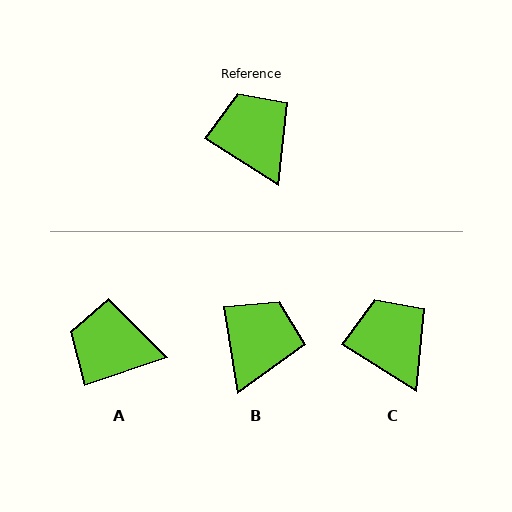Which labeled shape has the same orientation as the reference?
C.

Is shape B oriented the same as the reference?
No, it is off by about 49 degrees.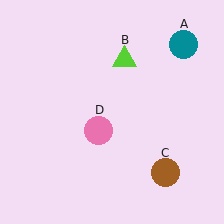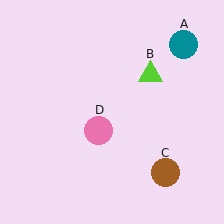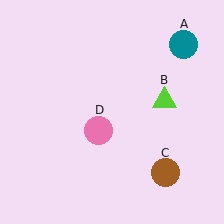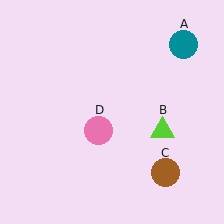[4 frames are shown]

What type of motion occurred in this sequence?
The lime triangle (object B) rotated clockwise around the center of the scene.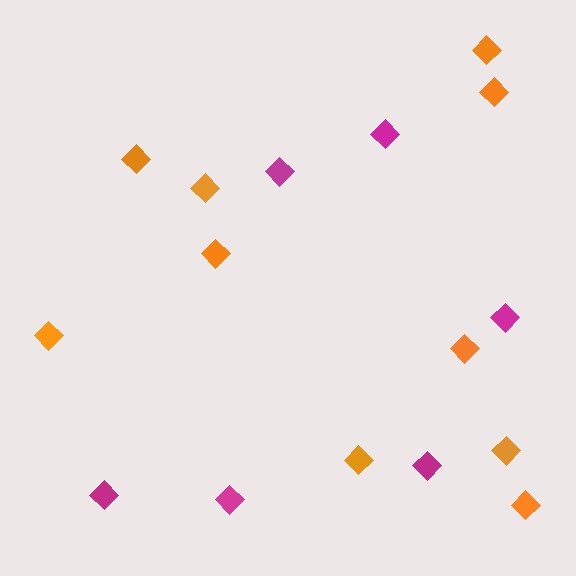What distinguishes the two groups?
There are 2 groups: one group of magenta diamonds (6) and one group of orange diamonds (10).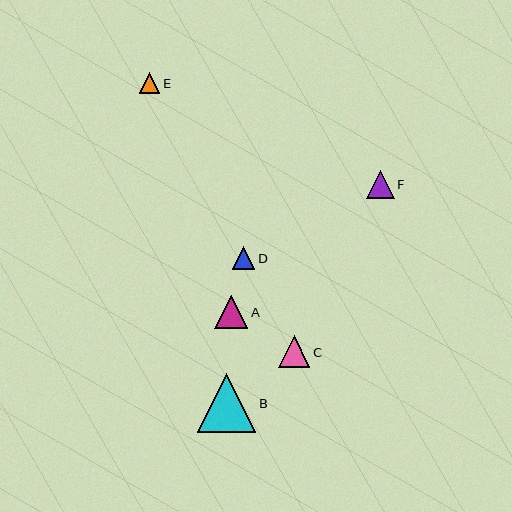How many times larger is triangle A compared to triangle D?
Triangle A is approximately 1.5 times the size of triangle D.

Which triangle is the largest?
Triangle B is the largest with a size of approximately 58 pixels.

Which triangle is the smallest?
Triangle E is the smallest with a size of approximately 20 pixels.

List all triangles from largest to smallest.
From largest to smallest: B, A, C, F, D, E.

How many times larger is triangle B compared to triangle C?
Triangle B is approximately 1.9 times the size of triangle C.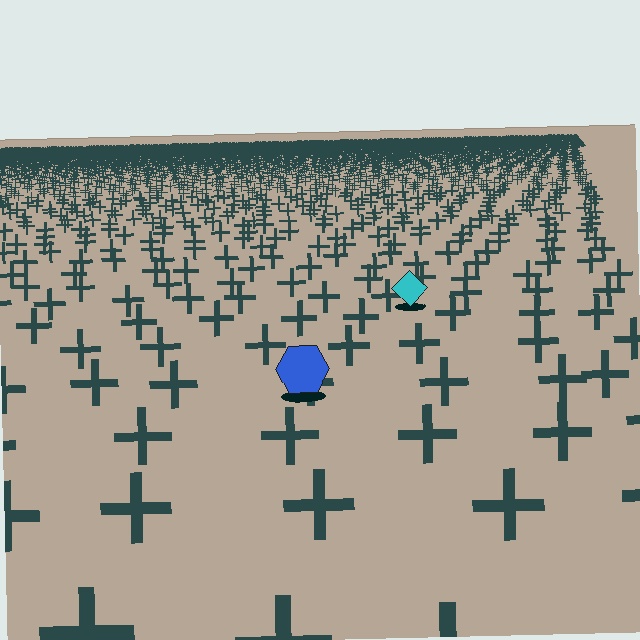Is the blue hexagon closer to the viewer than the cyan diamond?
Yes. The blue hexagon is closer — you can tell from the texture gradient: the ground texture is coarser near it.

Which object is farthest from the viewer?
The cyan diamond is farthest from the viewer. It appears smaller and the ground texture around it is denser.